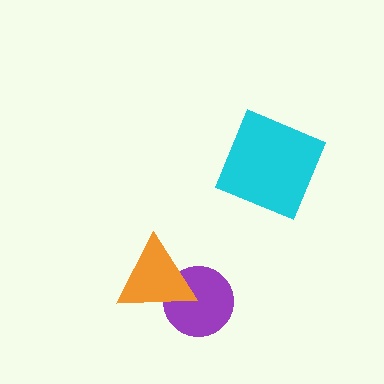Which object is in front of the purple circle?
The orange triangle is in front of the purple circle.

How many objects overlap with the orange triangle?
1 object overlaps with the orange triangle.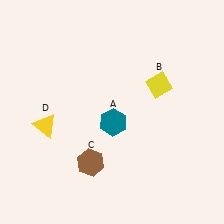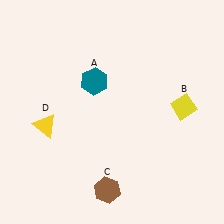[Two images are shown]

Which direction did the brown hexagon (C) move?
The brown hexagon (C) moved down.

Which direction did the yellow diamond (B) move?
The yellow diamond (B) moved right.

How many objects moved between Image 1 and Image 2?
3 objects moved between the two images.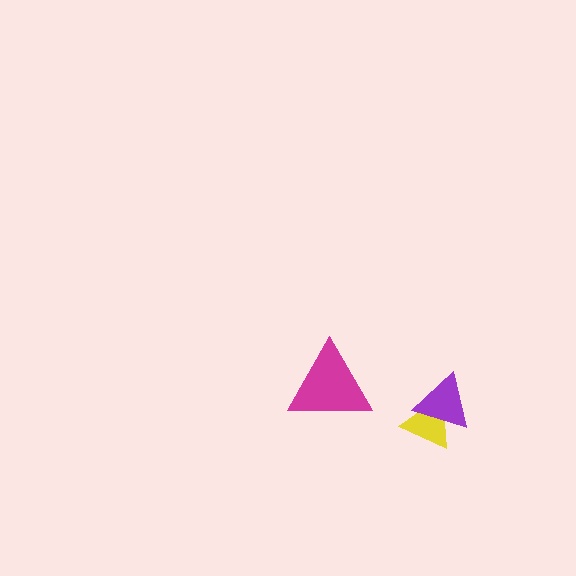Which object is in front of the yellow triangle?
The purple triangle is in front of the yellow triangle.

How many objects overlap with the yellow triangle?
1 object overlaps with the yellow triangle.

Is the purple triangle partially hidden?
No, no other shape covers it.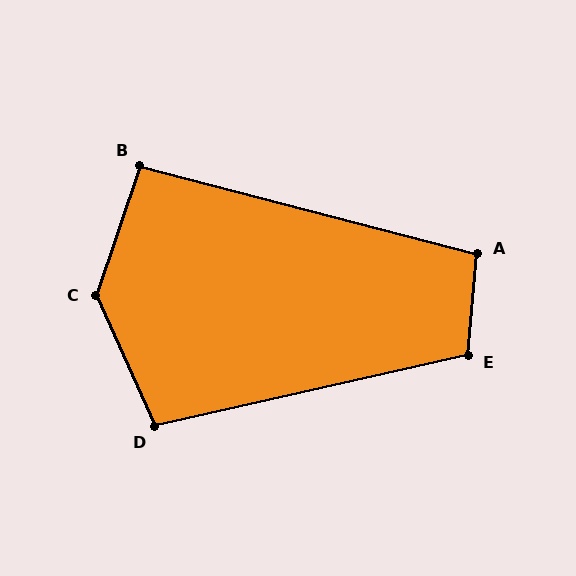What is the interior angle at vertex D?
Approximately 101 degrees (obtuse).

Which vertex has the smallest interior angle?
B, at approximately 94 degrees.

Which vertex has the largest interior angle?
C, at approximately 137 degrees.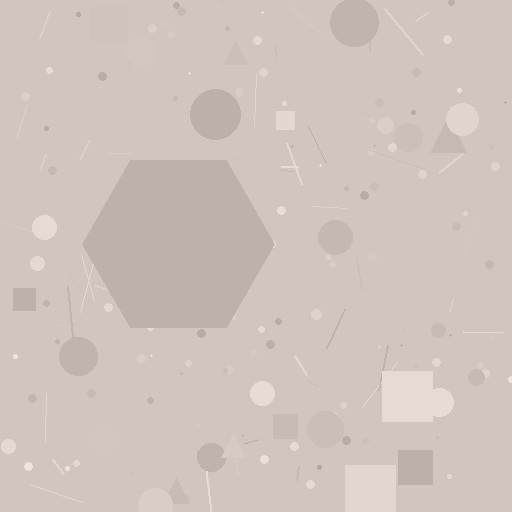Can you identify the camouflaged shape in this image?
The camouflaged shape is a hexagon.